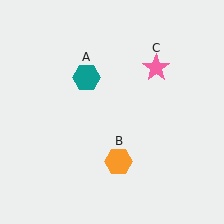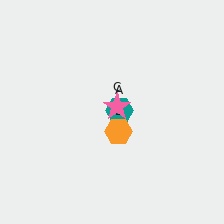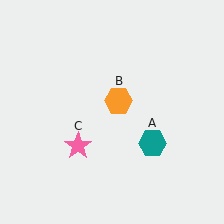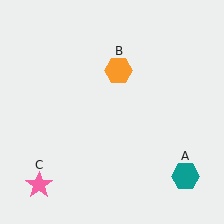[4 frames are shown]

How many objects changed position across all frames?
3 objects changed position: teal hexagon (object A), orange hexagon (object B), pink star (object C).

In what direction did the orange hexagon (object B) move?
The orange hexagon (object B) moved up.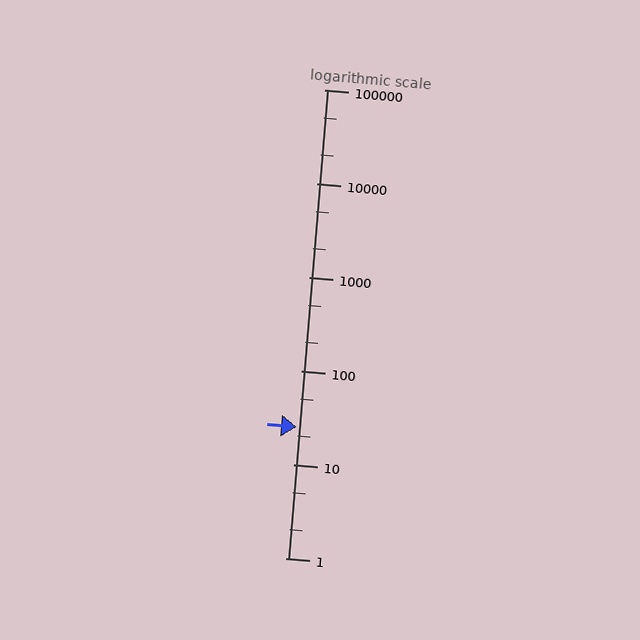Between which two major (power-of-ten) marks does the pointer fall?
The pointer is between 10 and 100.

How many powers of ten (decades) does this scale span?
The scale spans 5 decades, from 1 to 100000.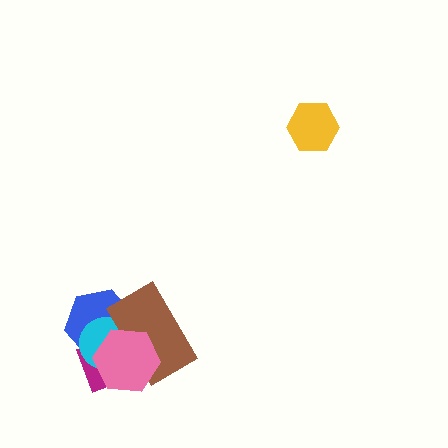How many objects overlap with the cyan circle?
4 objects overlap with the cyan circle.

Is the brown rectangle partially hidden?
Yes, it is partially covered by another shape.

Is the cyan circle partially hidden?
Yes, it is partially covered by another shape.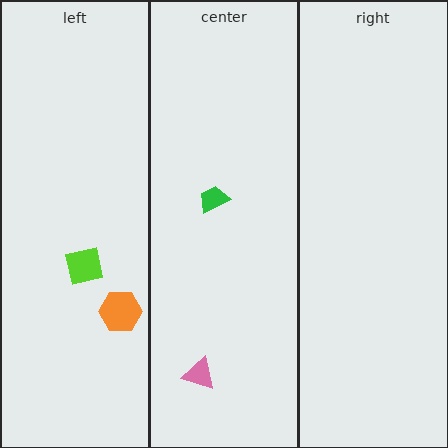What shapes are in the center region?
The pink triangle, the green trapezoid.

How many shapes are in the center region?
2.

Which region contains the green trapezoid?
The center region.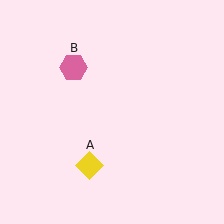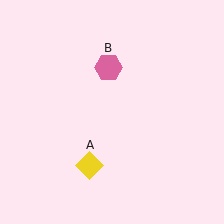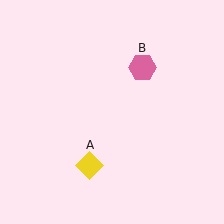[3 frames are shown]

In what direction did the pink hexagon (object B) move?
The pink hexagon (object B) moved right.